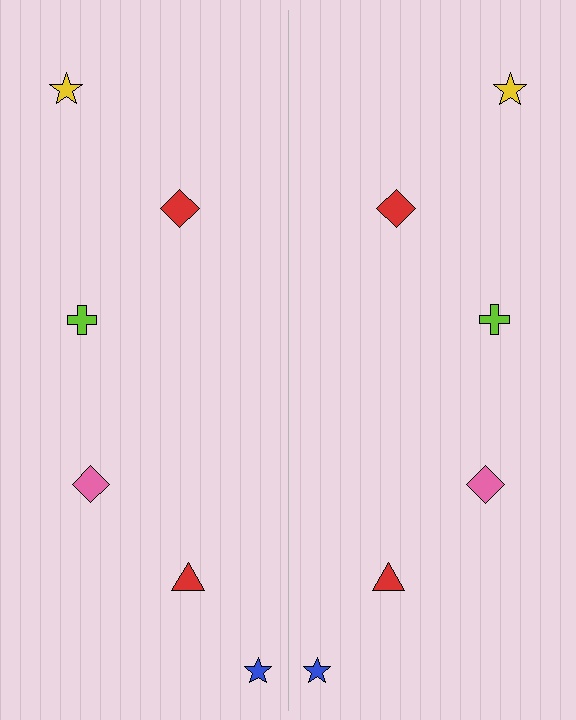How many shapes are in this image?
There are 12 shapes in this image.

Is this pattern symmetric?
Yes, this pattern has bilateral (reflection) symmetry.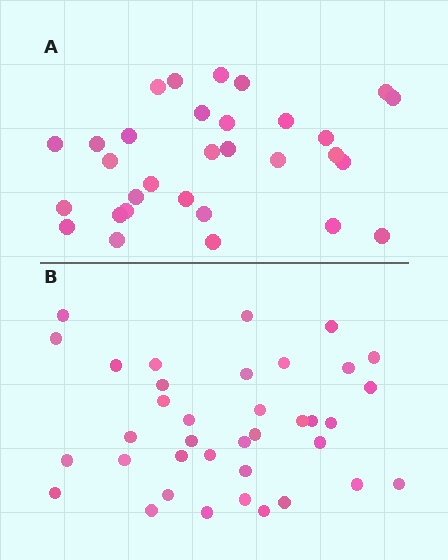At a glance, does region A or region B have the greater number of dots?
Region B (the bottom region) has more dots.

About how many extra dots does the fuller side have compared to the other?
Region B has about 6 more dots than region A.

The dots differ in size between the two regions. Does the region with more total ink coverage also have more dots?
No. Region A has more total ink coverage because its dots are larger, but region B actually contains more individual dots. Total area can be misleading — the number of items is what matters here.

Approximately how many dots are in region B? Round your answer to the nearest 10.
About 40 dots. (The exact count is 37, which rounds to 40.)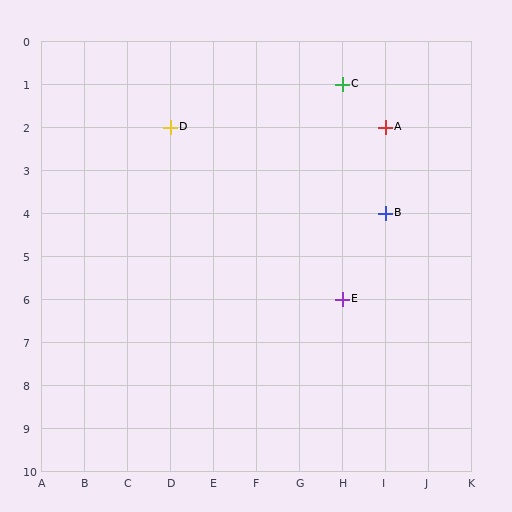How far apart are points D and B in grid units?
Points D and B are 5 columns and 2 rows apart (about 5.4 grid units diagonally).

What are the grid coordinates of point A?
Point A is at grid coordinates (I, 2).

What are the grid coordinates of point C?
Point C is at grid coordinates (H, 1).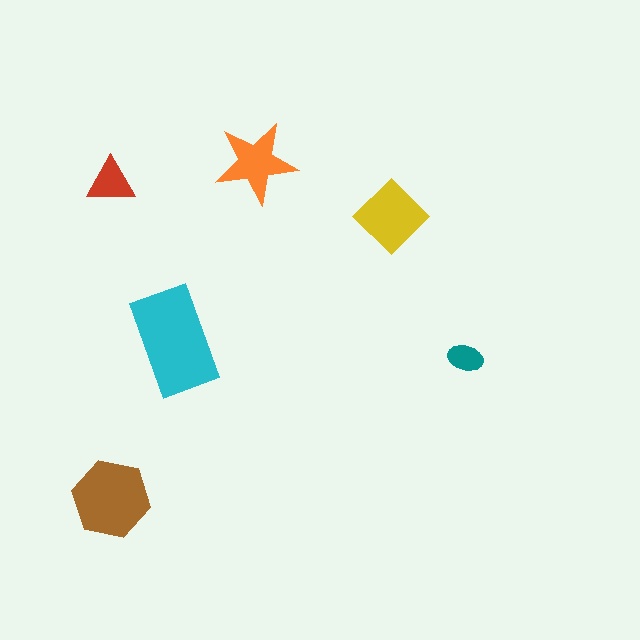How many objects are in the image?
There are 6 objects in the image.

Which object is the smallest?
The teal ellipse.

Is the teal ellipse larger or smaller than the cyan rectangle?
Smaller.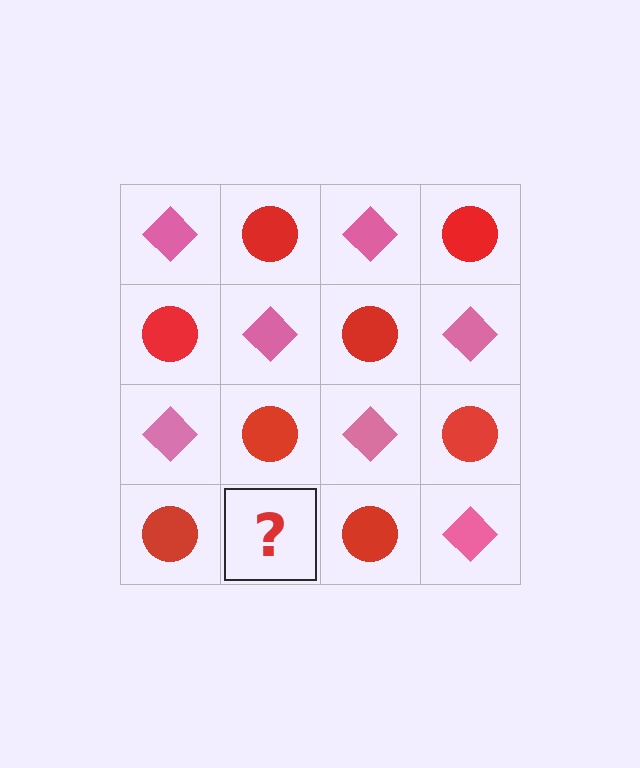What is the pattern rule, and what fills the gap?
The rule is that it alternates pink diamond and red circle in a checkerboard pattern. The gap should be filled with a pink diamond.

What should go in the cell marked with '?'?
The missing cell should contain a pink diamond.